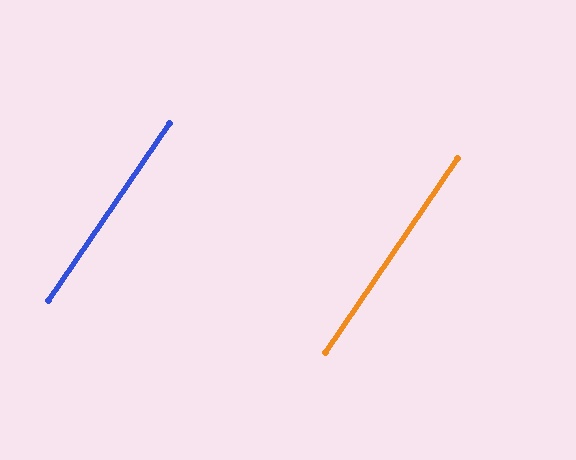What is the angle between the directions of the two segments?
Approximately 0 degrees.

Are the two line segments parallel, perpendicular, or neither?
Parallel — their directions differ by only 0.0°.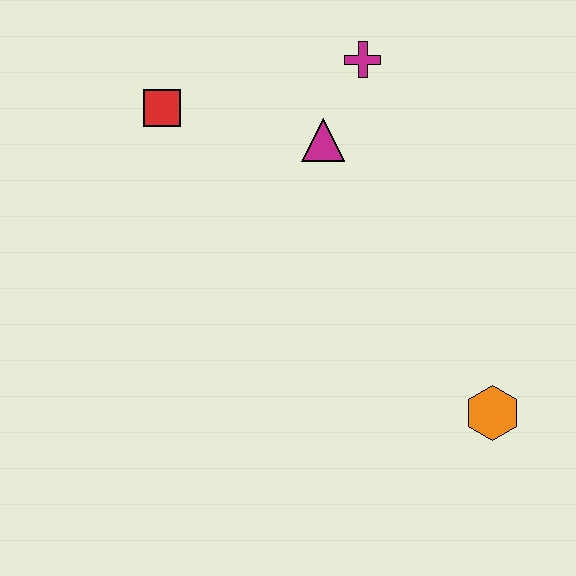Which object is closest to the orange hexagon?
The magenta triangle is closest to the orange hexagon.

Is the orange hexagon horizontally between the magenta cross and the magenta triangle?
No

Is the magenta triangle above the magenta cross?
No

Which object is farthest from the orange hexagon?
The red square is farthest from the orange hexagon.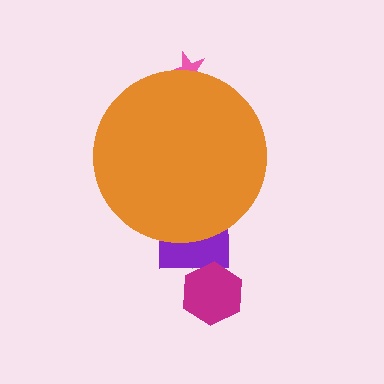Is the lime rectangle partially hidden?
Yes, the lime rectangle is partially hidden behind the orange circle.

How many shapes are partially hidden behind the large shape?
3 shapes are partially hidden.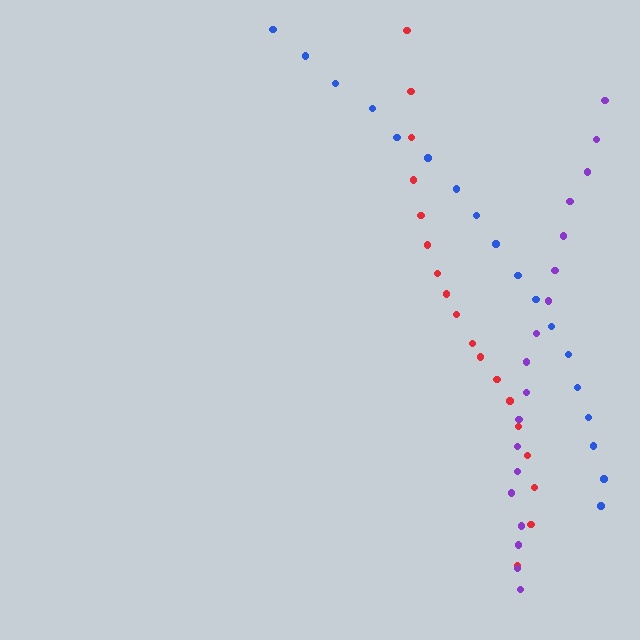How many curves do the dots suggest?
There are 3 distinct paths.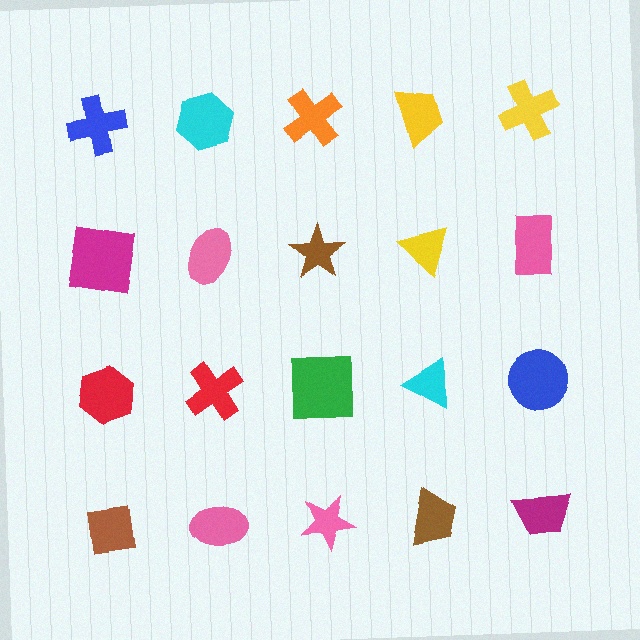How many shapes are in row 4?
5 shapes.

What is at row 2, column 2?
A pink ellipse.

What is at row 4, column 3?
A pink star.